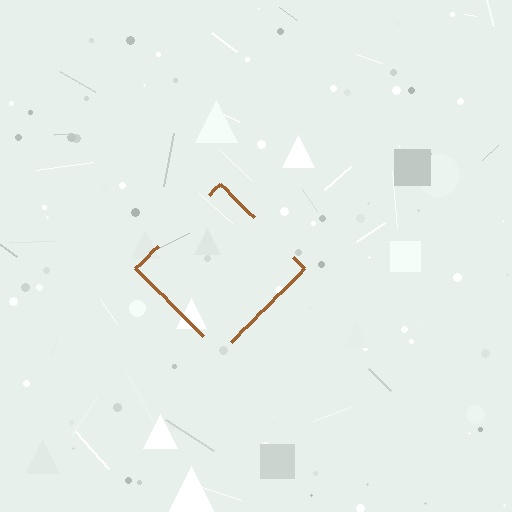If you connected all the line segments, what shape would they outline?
They would outline a diamond.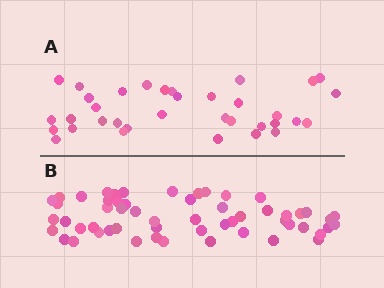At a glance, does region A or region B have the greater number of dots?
Region B (the bottom region) has more dots.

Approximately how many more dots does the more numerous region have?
Region B has approximately 20 more dots than region A.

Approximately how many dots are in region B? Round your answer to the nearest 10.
About 60 dots. (The exact count is 56, which rounds to 60.)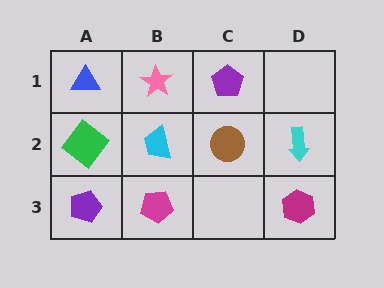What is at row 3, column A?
A purple pentagon.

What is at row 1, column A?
A blue triangle.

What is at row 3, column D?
A magenta hexagon.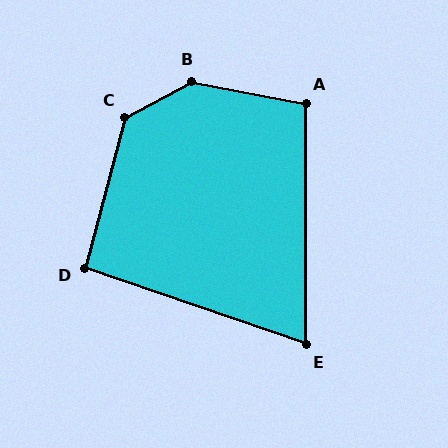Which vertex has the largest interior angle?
B, at approximately 141 degrees.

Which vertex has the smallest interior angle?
E, at approximately 71 degrees.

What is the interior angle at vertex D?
Approximately 94 degrees (approximately right).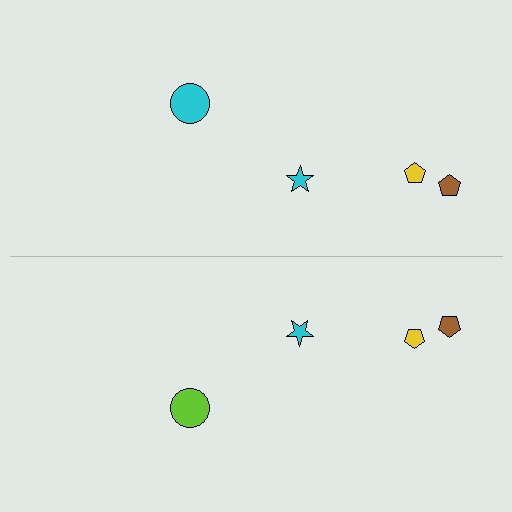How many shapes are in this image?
There are 8 shapes in this image.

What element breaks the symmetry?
The lime circle on the bottom side breaks the symmetry — its mirror counterpart is cyan.